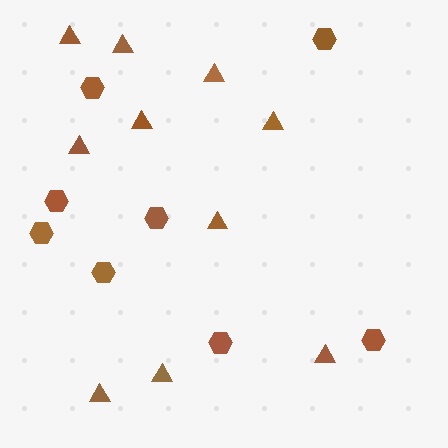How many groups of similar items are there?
There are 2 groups: one group of triangles (10) and one group of hexagons (8).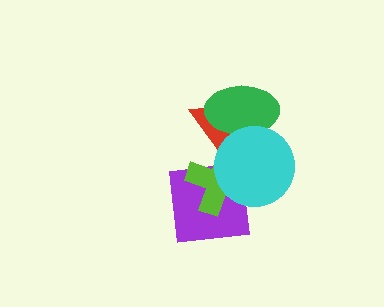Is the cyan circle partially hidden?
No, no other shape covers it.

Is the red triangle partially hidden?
Yes, it is partially covered by another shape.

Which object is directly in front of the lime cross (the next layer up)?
The red triangle is directly in front of the lime cross.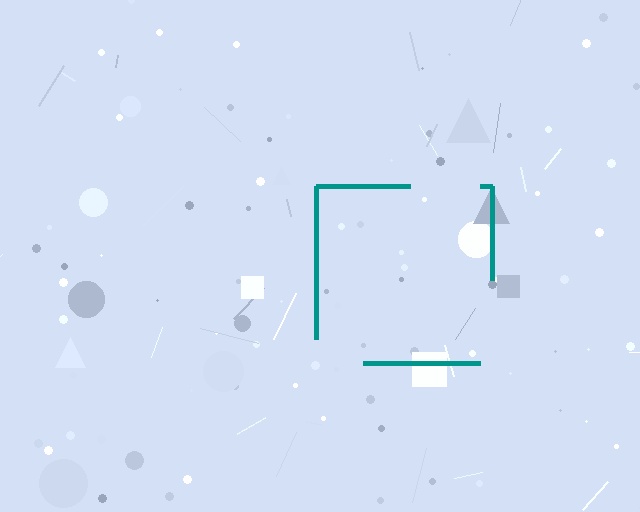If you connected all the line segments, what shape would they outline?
They would outline a square.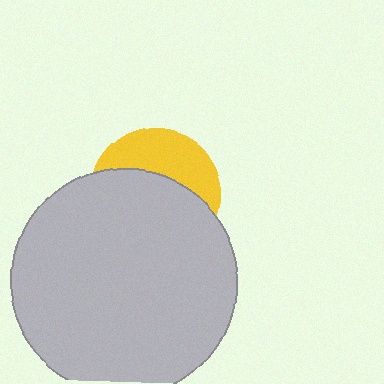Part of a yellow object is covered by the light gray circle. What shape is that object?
It is a circle.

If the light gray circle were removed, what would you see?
You would see the complete yellow circle.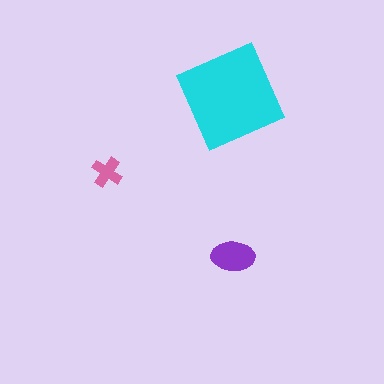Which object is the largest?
The cyan square.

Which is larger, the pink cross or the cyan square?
The cyan square.